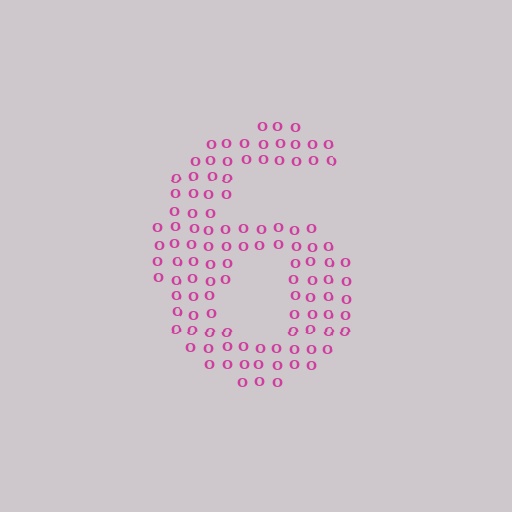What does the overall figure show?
The overall figure shows the digit 6.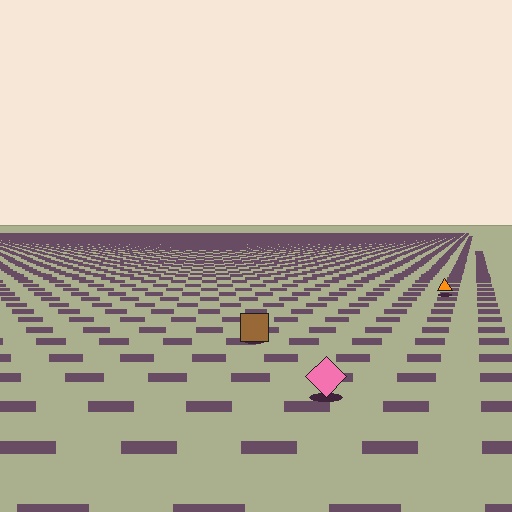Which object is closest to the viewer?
The pink diamond is closest. The texture marks near it are larger and more spread out.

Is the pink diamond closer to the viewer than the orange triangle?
Yes. The pink diamond is closer — you can tell from the texture gradient: the ground texture is coarser near it.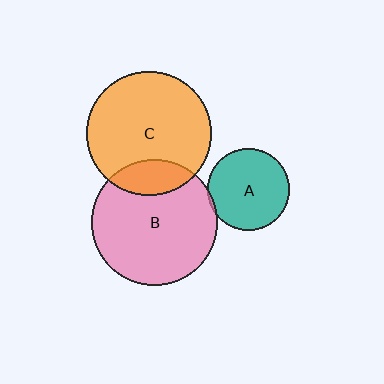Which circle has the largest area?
Circle B (pink).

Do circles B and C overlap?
Yes.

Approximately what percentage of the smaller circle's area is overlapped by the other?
Approximately 20%.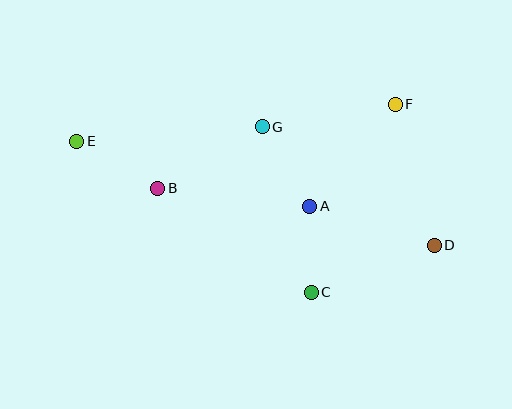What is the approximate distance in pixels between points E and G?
The distance between E and G is approximately 186 pixels.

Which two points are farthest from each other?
Points D and E are farthest from each other.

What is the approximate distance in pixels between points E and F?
The distance between E and F is approximately 321 pixels.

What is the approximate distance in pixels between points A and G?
The distance between A and G is approximately 93 pixels.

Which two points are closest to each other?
Points A and C are closest to each other.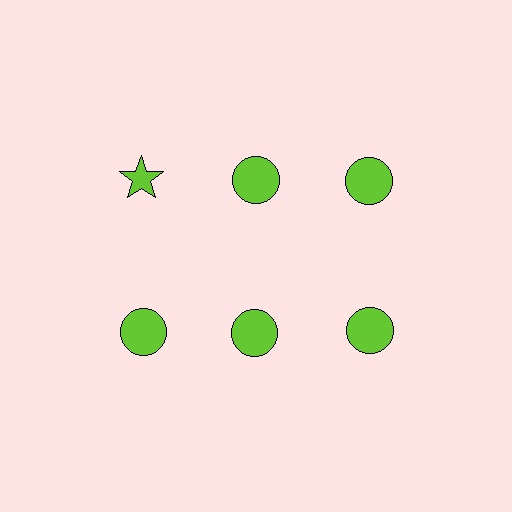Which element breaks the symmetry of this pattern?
The lime star in the top row, leftmost column breaks the symmetry. All other shapes are lime circles.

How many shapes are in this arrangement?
There are 6 shapes arranged in a grid pattern.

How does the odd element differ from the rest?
It has a different shape: star instead of circle.